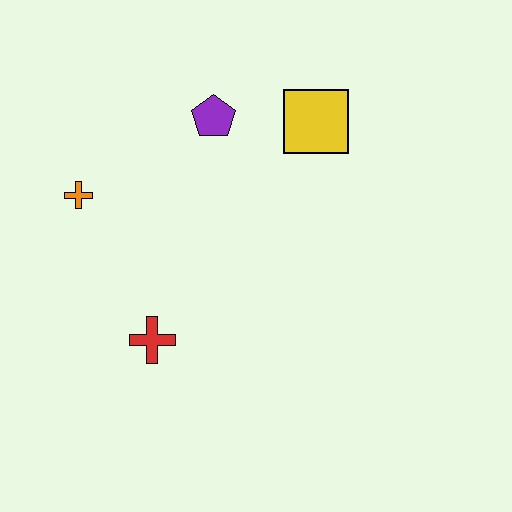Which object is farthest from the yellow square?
The red cross is farthest from the yellow square.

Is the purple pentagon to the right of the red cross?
Yes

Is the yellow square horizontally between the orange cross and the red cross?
No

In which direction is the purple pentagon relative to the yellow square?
The purple pentagon is to the left of the yellow square.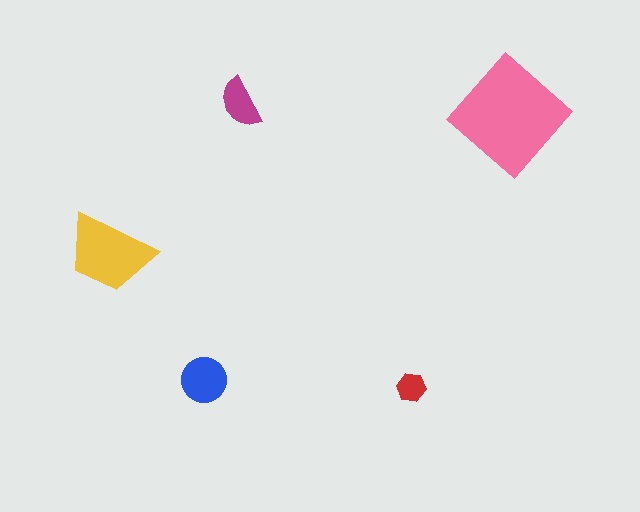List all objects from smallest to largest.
The red hexagon, the magenta semicircle, the blue circle, the yellow trapezoid, the pink diamond.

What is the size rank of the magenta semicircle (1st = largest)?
4th.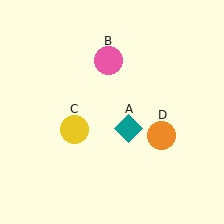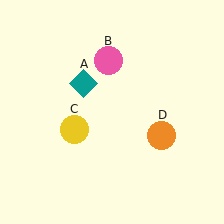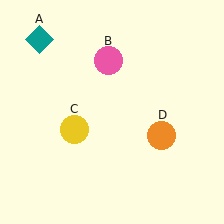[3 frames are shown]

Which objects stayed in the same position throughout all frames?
Pink circle (object B) and yellow circle (object C) and orange circle (object D) remained stationary.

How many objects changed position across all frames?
1 object changed position: teal diamond (object A).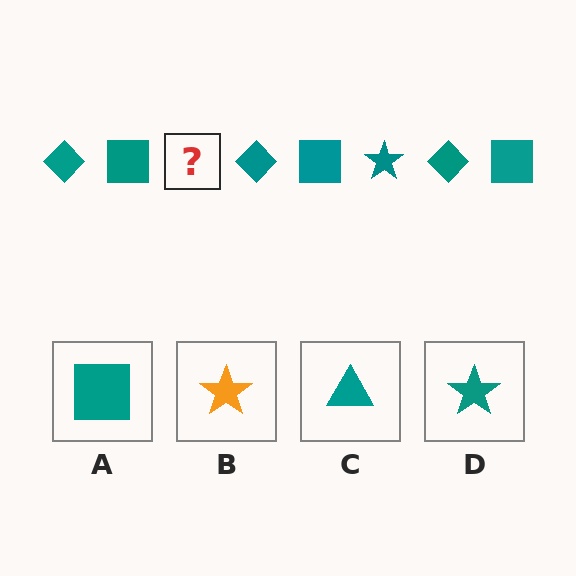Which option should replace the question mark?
Option D.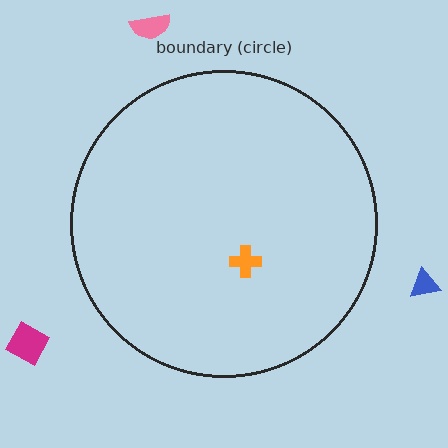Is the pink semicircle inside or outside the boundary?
Outside.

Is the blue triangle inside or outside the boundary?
Outside.